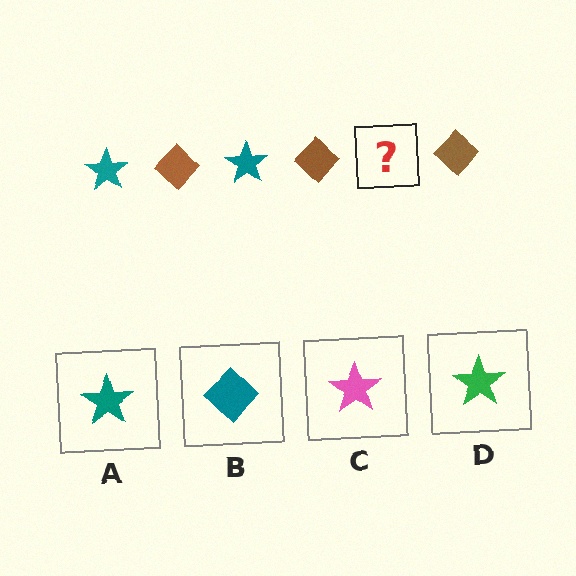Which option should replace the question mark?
Option A.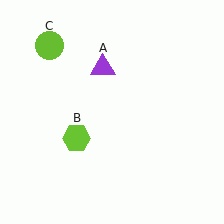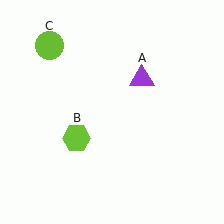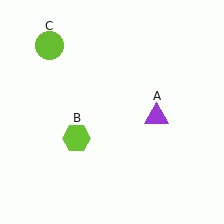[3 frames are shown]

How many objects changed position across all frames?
1 object changed position: purple triangle (object A).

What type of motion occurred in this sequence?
The purple triangle (object A) rotated clockwise around the center of the scene.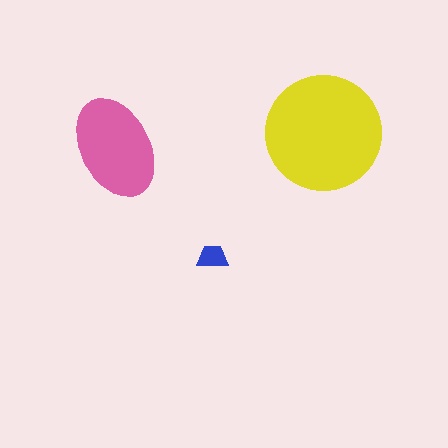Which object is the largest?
The yellow circle.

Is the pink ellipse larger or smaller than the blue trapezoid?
Larger.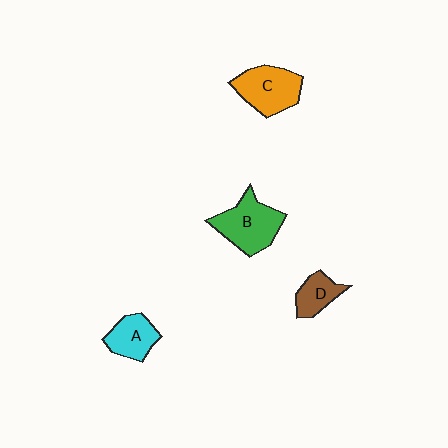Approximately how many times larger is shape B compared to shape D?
Approximately 1.8 times.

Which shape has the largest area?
Shape B (green).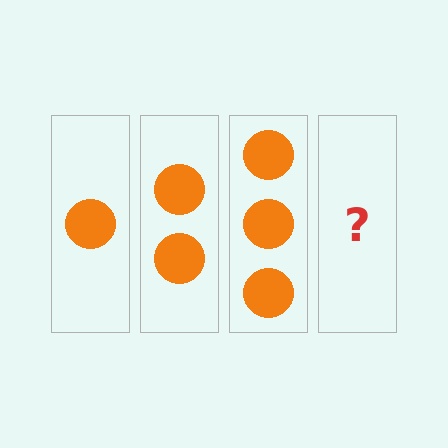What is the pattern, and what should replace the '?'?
The pattern is that each step adds one more circle. The '?' should be 4 circles.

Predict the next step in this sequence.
The next step is 4 circles.